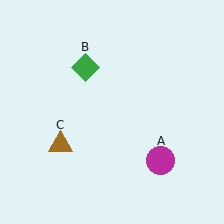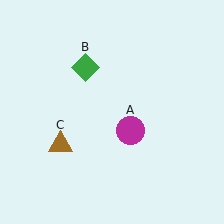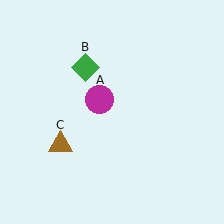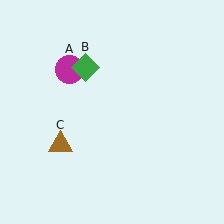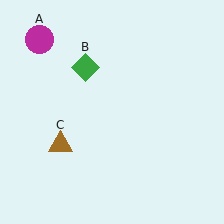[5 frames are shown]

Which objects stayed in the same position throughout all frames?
Green diamond (object B) and brown triangle (object C) remained stationary.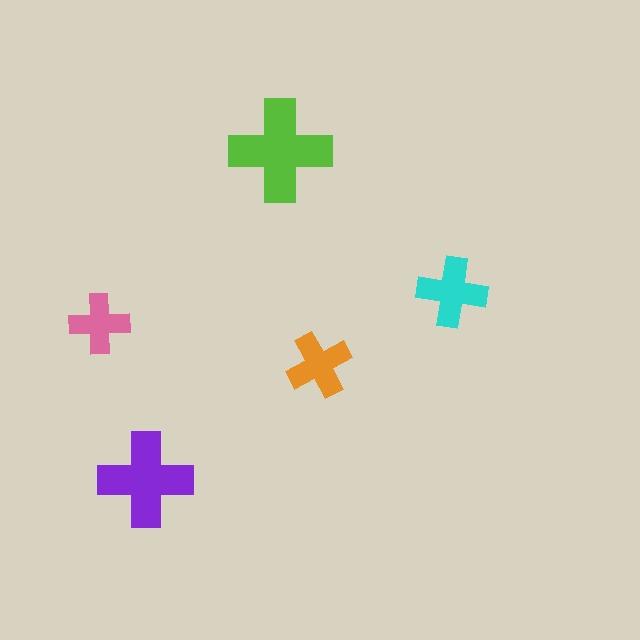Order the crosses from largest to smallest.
the lime one, the purple one, the cyan one, the orange one, the pink one.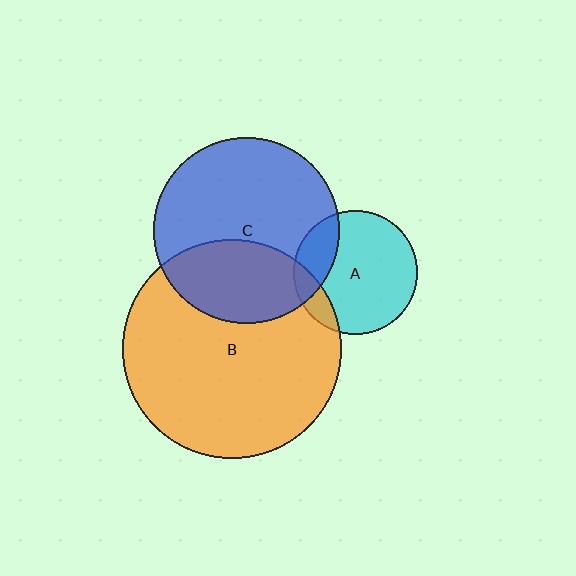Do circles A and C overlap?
Yes.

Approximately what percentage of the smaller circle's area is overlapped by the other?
Approximately 20%.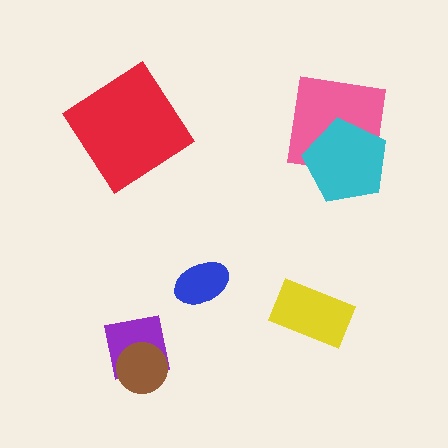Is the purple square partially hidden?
Yes, it is partially covered by another shape.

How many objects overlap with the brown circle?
1 object overlaps with the brown circle.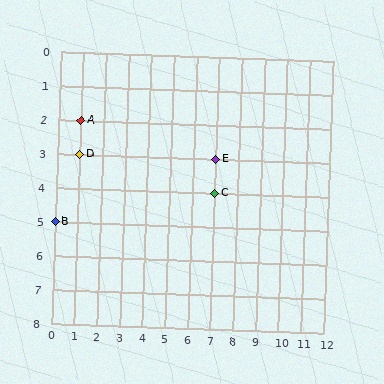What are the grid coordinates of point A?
Point A is at grid coordinates (1, 2).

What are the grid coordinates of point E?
Point E is at grid coordinates (7, 3).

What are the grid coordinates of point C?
Point C is at grid coordinates (7, 4).